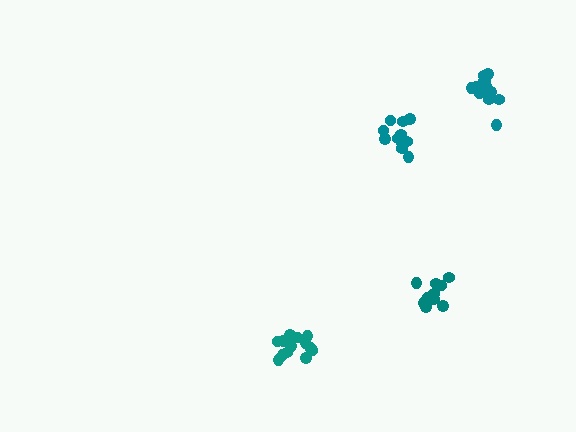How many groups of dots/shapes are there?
There are 4 groups.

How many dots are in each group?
Group 1: 11 dots, Group 2: 14 dots, Group 3: 14 dots, Group 4: 11 dots (50 total).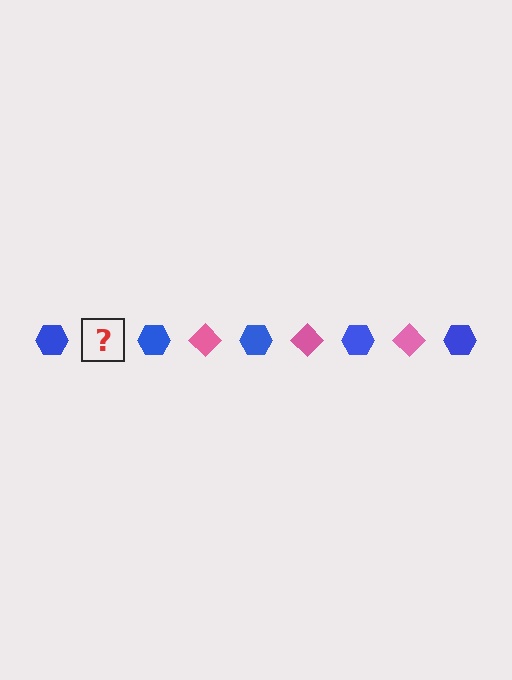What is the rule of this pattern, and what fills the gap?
The rule is that the pattern alternates between blue hexagon and pink diamond. The gap should be filled with a pink diamond.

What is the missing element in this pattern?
The missing element is a pink diamond.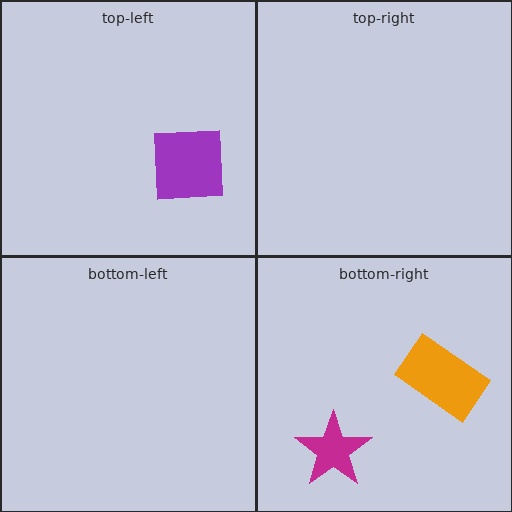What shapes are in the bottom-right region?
The magenta star, the orange rectangle.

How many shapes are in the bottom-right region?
2.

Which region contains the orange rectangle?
The bottom-right region.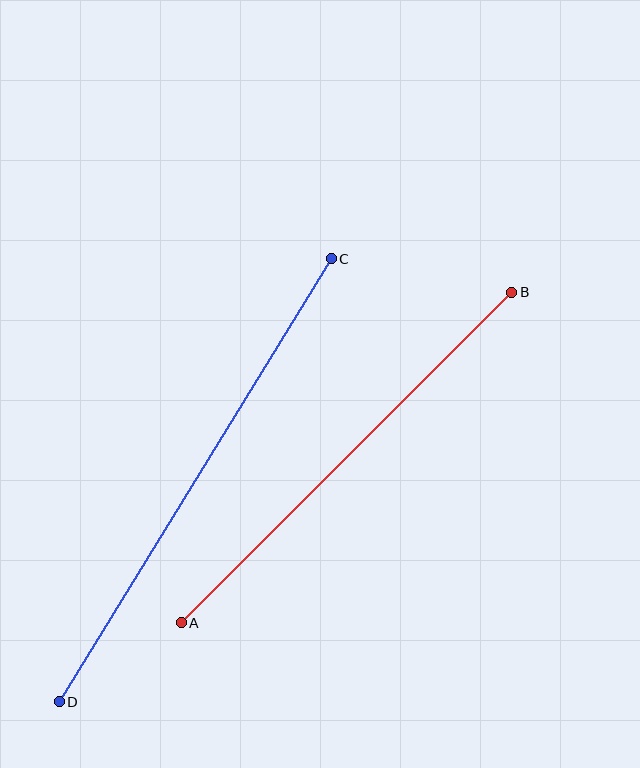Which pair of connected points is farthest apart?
Points C and D are farthest apart.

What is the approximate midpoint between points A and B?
The midpoint is at approximately (346, 458) pixels.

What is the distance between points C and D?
The distance is approximately 520 pixels.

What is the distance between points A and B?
The distance is approximately 467 pixels.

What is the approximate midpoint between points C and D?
The midpoint is at approximately (195, 480) pixels.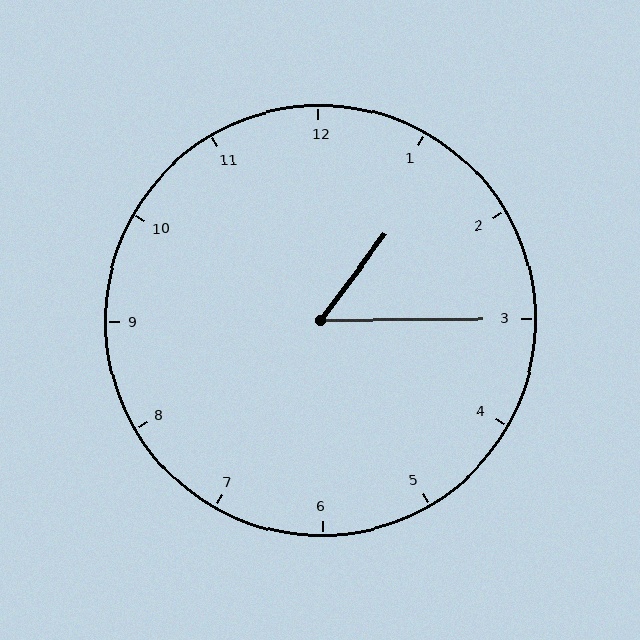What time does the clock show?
1:15.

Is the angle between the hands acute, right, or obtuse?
It is acute.